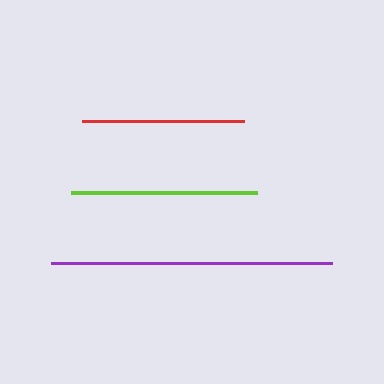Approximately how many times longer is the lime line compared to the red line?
The lime line is approximately 1.2 times the length of the red line.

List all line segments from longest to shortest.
From longest to shortest: purple, lime, red.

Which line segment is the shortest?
The red line is the shortest at approximately 162 pixels.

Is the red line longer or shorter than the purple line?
The purple line is longer than the red line.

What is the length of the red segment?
The red segment is approximately 162 pixels long.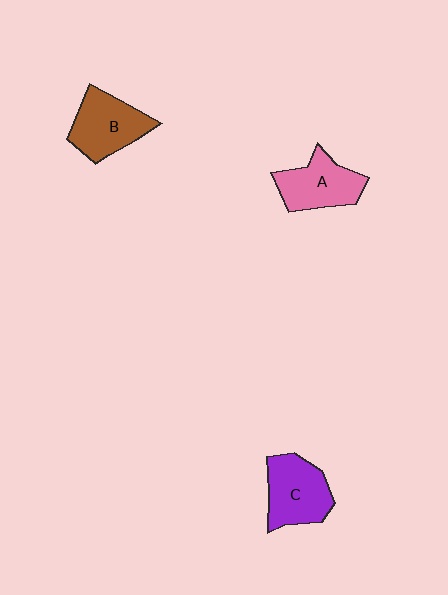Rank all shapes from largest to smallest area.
From largest to smallest: C (purple), B (brown), A (pink).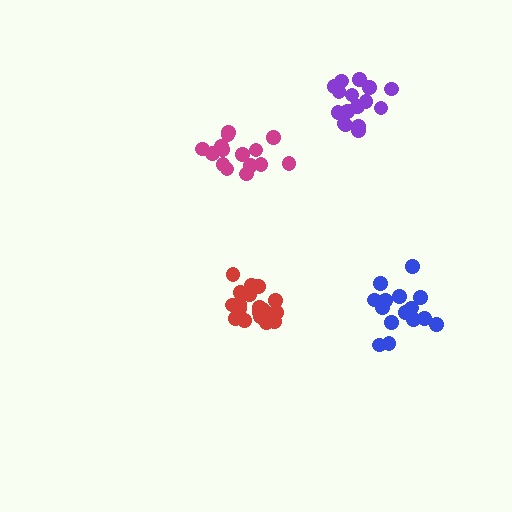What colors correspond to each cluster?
The clusters are colored: blue, magenta, red, purple.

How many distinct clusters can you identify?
There are 4 distinct clusters.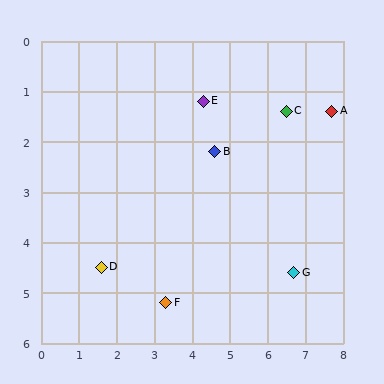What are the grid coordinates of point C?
Point C is at approximately (6.5, 1.4).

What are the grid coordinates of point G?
Point G is at approximately (6.7, 4.6).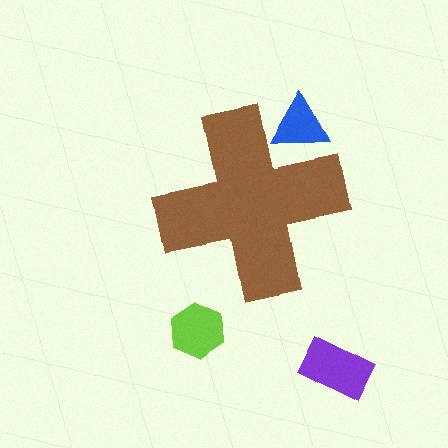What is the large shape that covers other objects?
A brown cross.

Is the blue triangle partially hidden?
Yes, the blue triangle is partially hidden behind the brown cross.